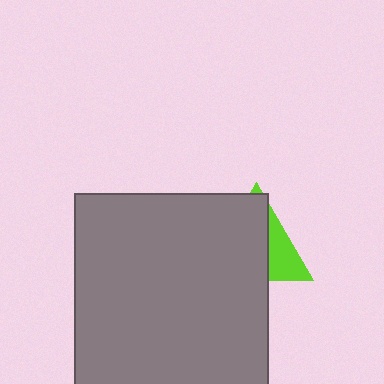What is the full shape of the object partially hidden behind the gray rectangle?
The partially hidden object is a lime triangle.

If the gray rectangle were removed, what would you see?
You would see the complete lime triangle.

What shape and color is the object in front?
The object in front is a gray rectangle.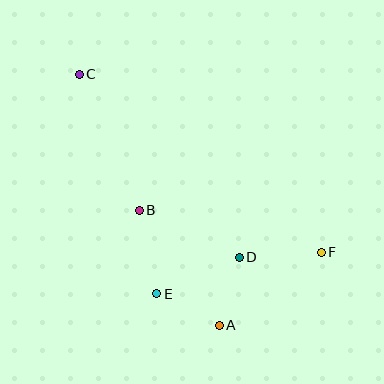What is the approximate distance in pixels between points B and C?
The distance between B and C is approximately 149 pixels.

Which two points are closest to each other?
Points A and E are closest to each other.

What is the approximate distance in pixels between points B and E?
The distance between B and E is approximately 85 pixels.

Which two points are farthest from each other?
Points C and F are farthest from each other.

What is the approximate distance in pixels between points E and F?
The distance between E and F is approximately 169 pixels.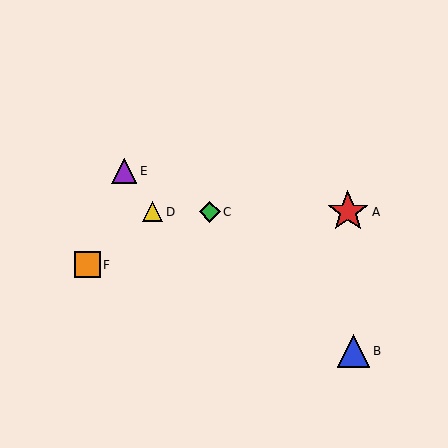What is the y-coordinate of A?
Object A is at y≈212.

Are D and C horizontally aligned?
Yes, both are at y≈212.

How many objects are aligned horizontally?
3 objects (A, C, D) are aligned horizontally.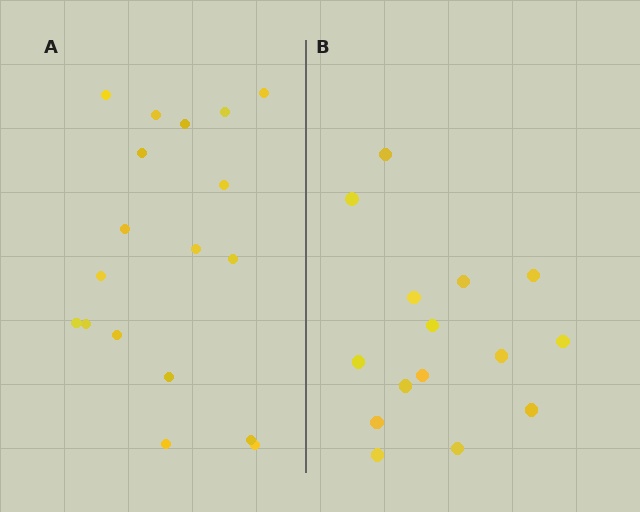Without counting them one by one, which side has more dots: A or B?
Region A (the left region) has more dots.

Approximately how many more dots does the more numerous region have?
Region A has just a few more — roughly 2 or 3 more dots than region B.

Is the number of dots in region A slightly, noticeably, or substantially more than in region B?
Region A has only slightly more — the two regions are fairly close. The ratio is roughly 1.2 to 1.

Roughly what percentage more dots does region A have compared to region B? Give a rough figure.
About 20% more.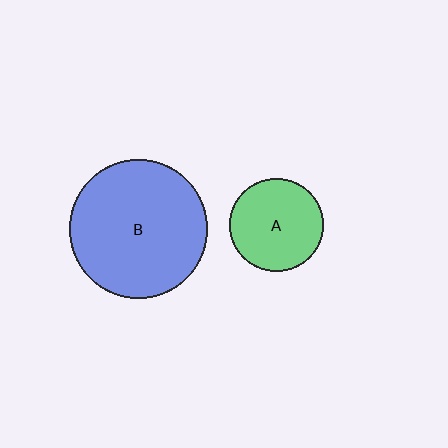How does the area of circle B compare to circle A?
Approximately 2.2 times.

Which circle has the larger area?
Circle B (blue).